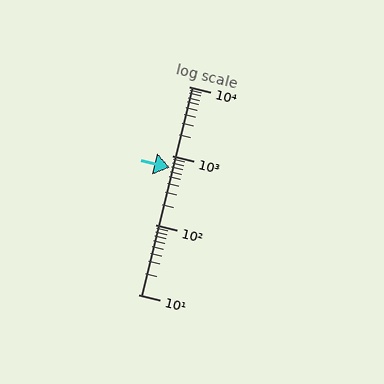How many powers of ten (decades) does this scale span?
The scale spans 3 decades, from 10 to 10000.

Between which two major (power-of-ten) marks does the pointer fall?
The pointer is between 100 and 1000.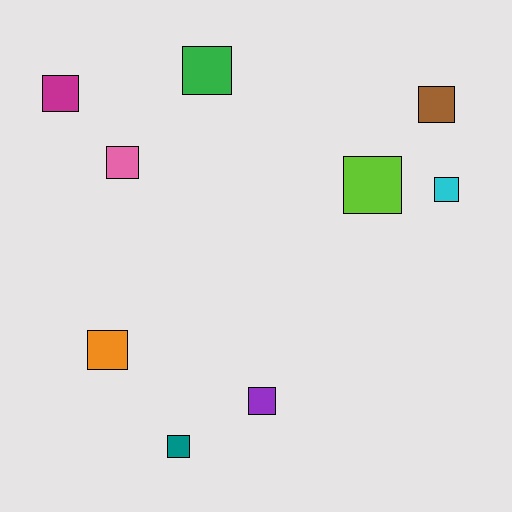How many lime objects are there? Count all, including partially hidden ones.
There is 1 lime object.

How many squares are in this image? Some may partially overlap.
There are 9 squares.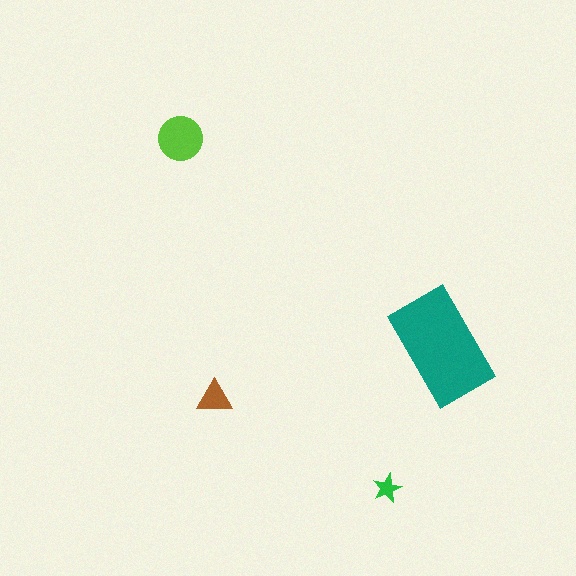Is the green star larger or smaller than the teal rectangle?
Smaller.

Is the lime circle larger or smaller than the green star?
Larger.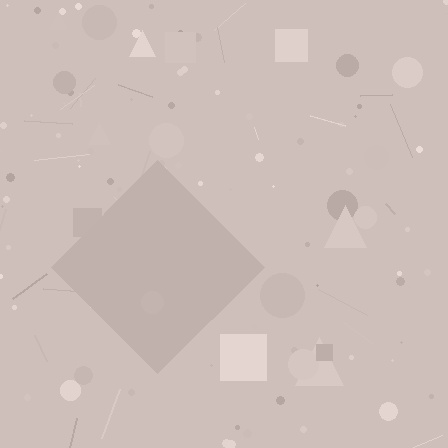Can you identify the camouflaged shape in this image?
The camouflaged shape is a diamond.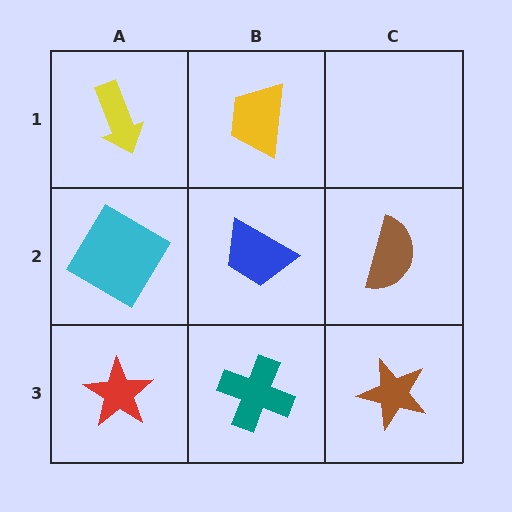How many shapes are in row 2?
3 shapes.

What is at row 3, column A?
A red star.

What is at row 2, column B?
A blue trapezoid.